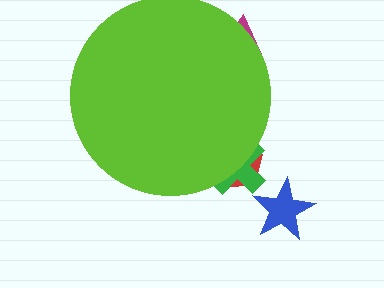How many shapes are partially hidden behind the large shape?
3 shapes are partially hidden.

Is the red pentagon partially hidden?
Yes, the red pentagon is partially hidden behind the lime circle.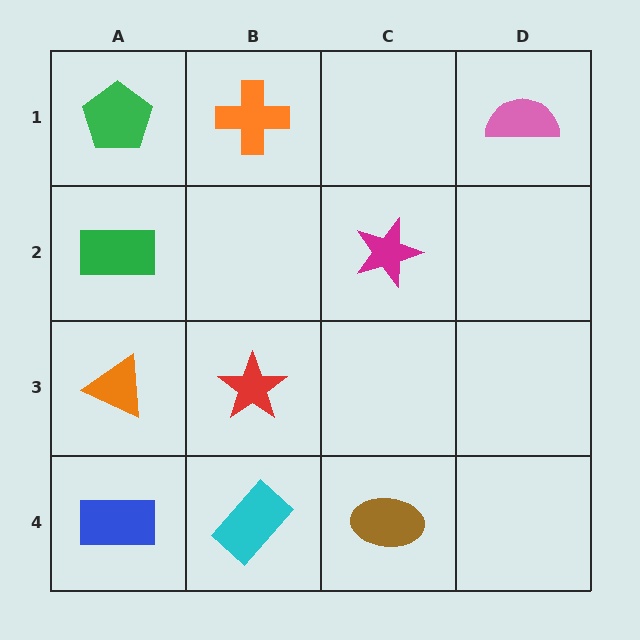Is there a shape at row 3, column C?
No, that cell is empty.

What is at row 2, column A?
A green rectangle.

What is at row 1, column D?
A pink semicircle.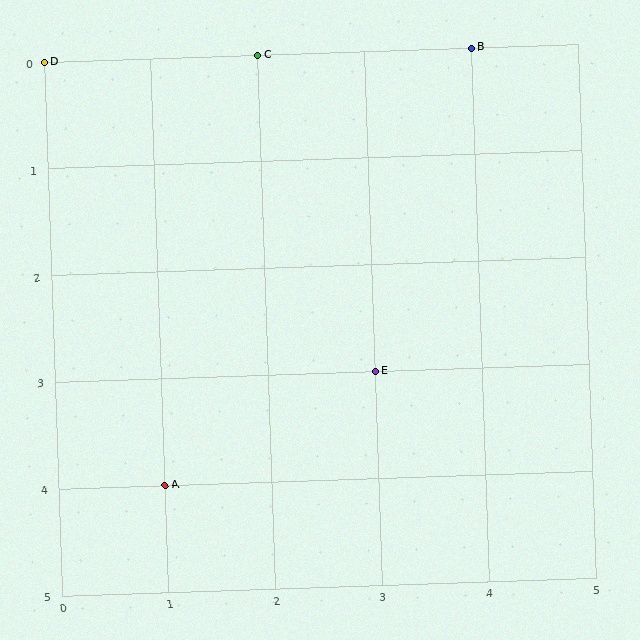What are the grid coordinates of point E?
Point E is at grid coordinates (3, 3).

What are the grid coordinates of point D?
Point D is at grid coordinates (0, 0).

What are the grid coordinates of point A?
Point A is at grid coordinates (1, 4).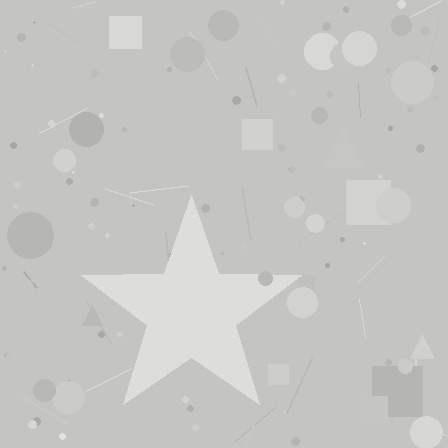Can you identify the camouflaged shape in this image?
The camouflaged shape is a star.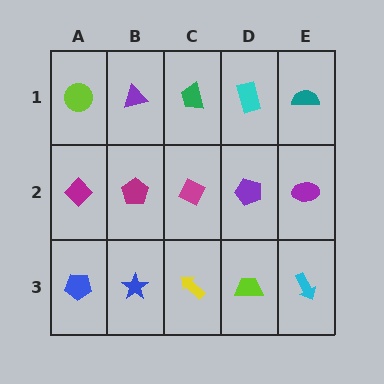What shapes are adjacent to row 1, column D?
A purple pentagon (row 2, column D), a green trapezoid (row 1, column C), a teal semicircle (row 1, column E).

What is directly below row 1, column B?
A magenta pentagon.